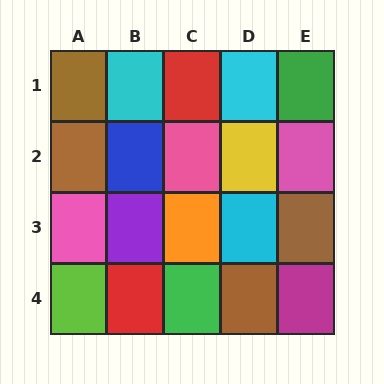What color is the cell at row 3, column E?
Brown.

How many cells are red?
2 cells are red.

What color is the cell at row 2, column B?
Blue.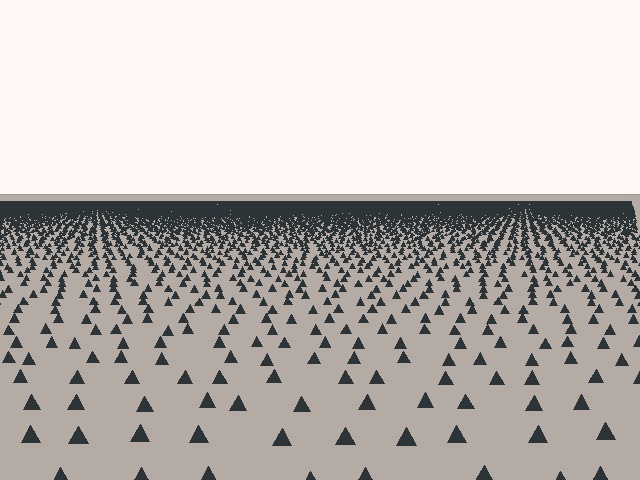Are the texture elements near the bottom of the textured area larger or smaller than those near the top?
Larger. Near the bottom, elements are closer to the viewer and appear at a bigger on-screen size.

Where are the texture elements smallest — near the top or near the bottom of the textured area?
Near the top.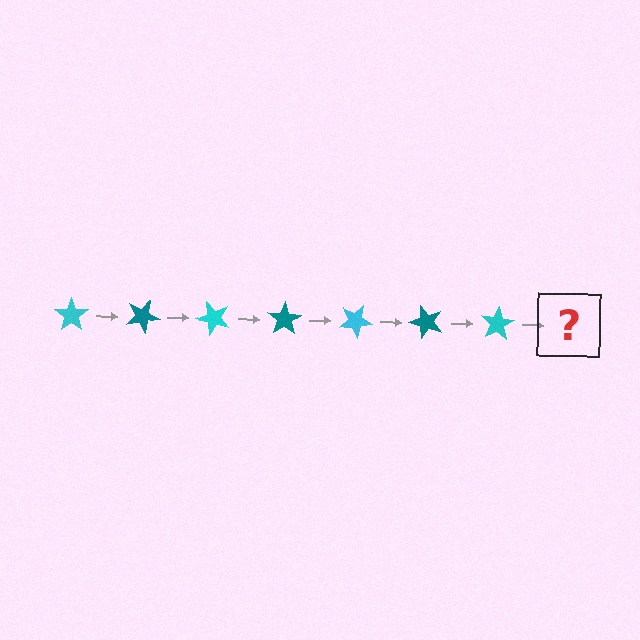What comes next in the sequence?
The next element should be a teal star, rotated 175 degrees from the start.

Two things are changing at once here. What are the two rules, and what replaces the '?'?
The two rules are that it rotates 25 degrees each step and the color cycles through cyan and teal. The '?' should be a teal star, rotated 175 degrees from the start.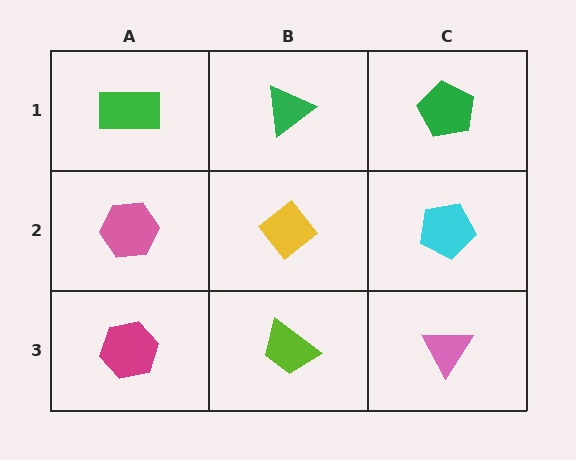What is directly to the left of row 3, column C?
A lime trapezoid.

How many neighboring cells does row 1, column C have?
2.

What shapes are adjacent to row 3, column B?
A yellow diamond (row 2, column B), a magenta hexagon (row 3, column A), a pink triangle (row 3, column C).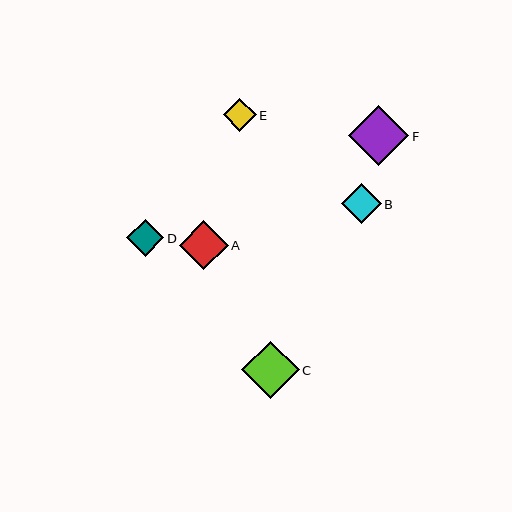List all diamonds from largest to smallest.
From largest to smallest: F, C, A, B, D, E.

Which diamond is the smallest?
Diamond E is the smallest with a size of approximately 33 pixels.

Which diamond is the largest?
Diamond F is the largest with a size of approximately 60 pixels.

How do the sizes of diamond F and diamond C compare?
Diamond F and diamond C are approximately the same size.